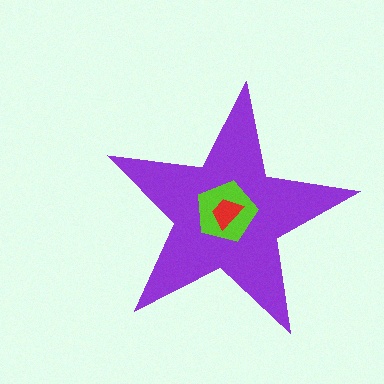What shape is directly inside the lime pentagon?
The red trapezoid.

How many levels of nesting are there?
3.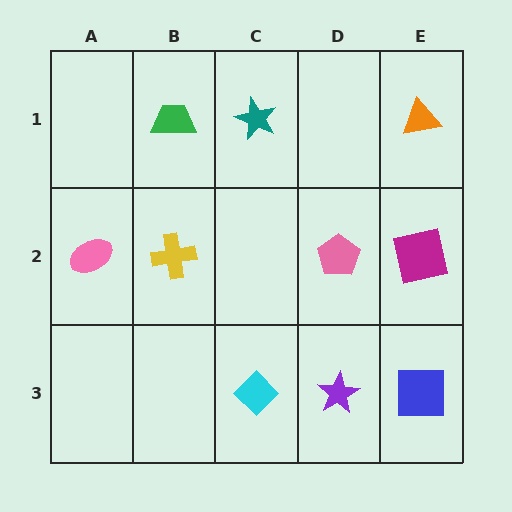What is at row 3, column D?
A purple star.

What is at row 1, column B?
A green trapezoid.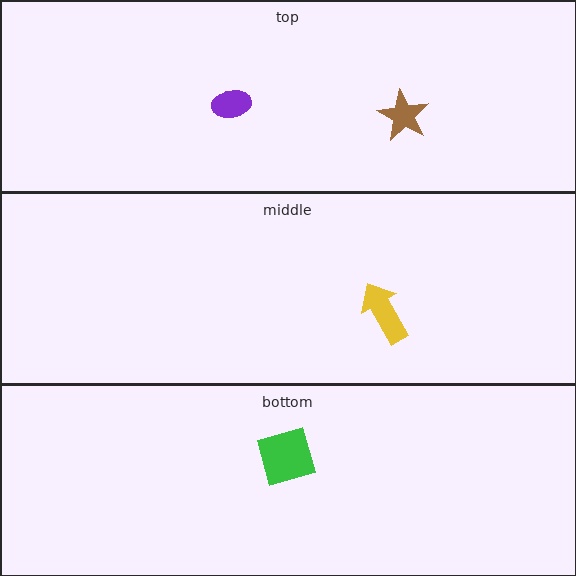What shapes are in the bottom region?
The green square.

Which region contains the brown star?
The top region.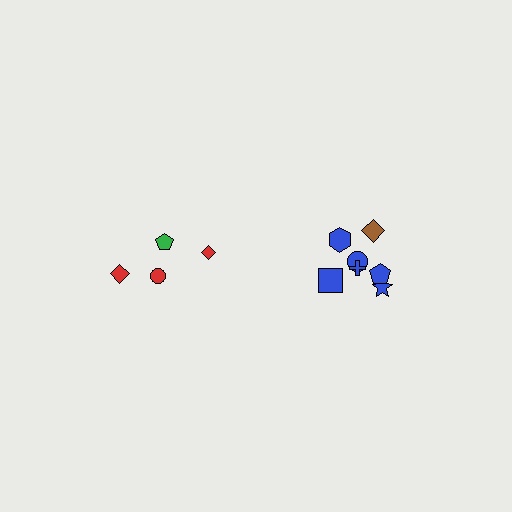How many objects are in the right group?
There are 7 objects.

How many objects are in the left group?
There are 4 objects.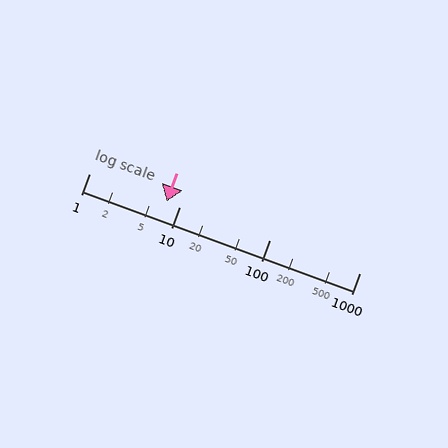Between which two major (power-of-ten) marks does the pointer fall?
The pointer is between 1 and 10.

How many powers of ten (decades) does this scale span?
The scale spans 3 decades, from 1 to 1000.